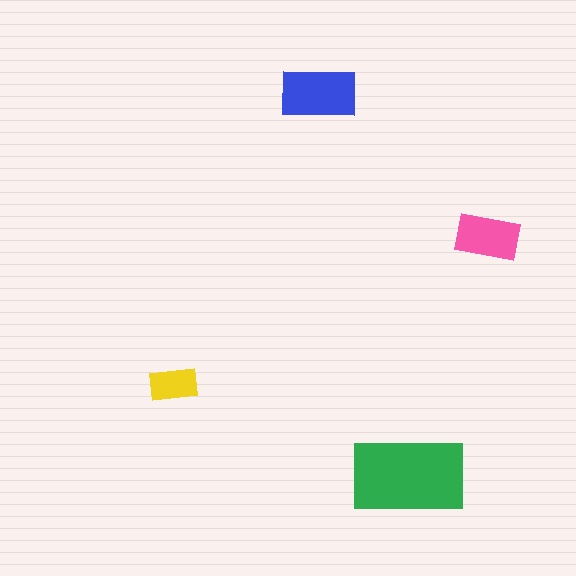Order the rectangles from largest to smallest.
the green one, the blue one, the pink one, the yellow one.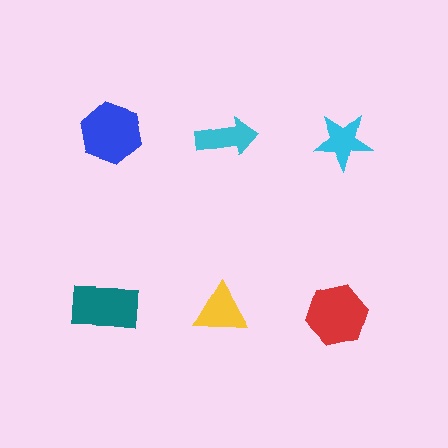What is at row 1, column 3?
A cyan star.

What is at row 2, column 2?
A yellow triangle.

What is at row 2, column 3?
A red hexagon.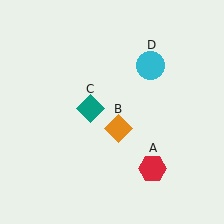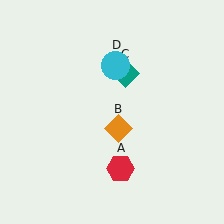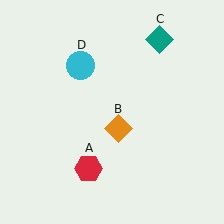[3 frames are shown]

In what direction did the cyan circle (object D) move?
The cyan circle (object D) moved left.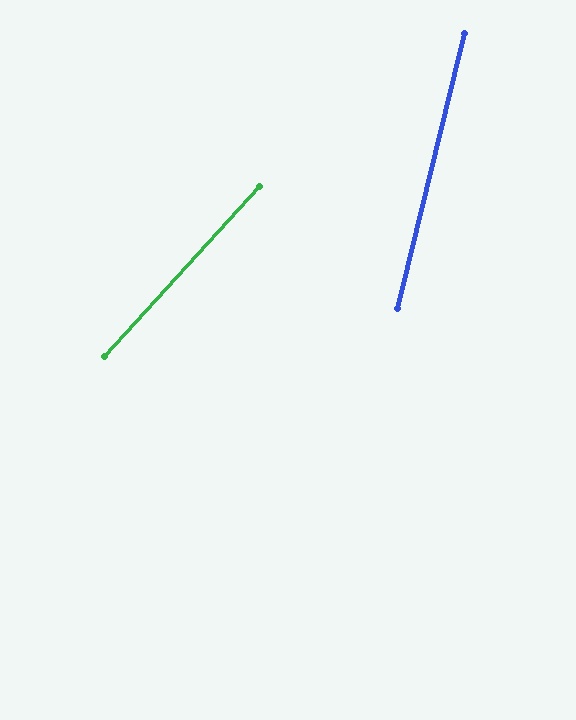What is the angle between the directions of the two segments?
Approximately 29 degrees.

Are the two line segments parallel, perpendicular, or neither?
Neither parallel nor perpendicular — they differ by about 29°.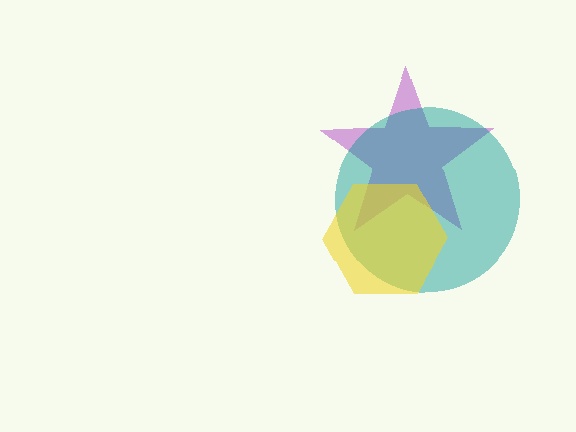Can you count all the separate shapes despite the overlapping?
Yes, there are 3 separate shapes.